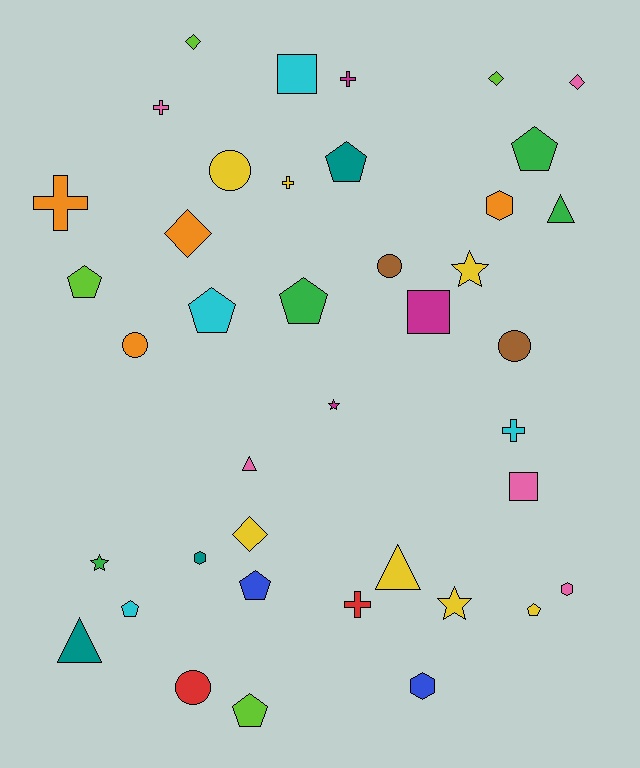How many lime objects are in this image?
There are 4 lime objects.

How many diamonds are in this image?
There are 5 diamonds.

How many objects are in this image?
There are 40 objects.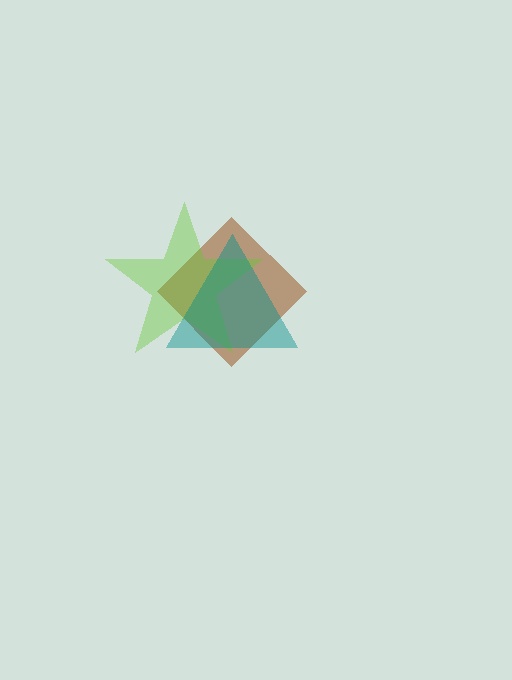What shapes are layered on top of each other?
The layered shapes are: a brown diamond, a lime star, a teal triangle.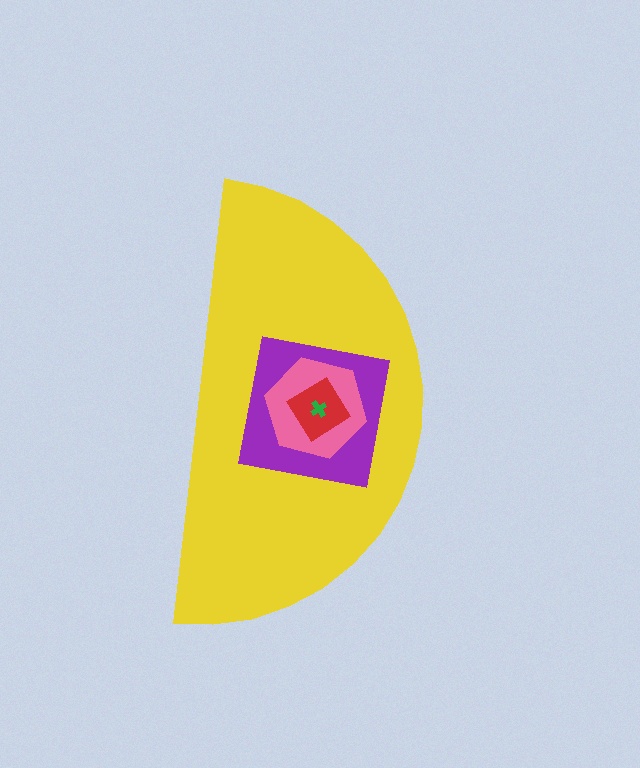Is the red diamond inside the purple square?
Yes.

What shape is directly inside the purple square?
The pink hexagon.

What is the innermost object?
The green cross.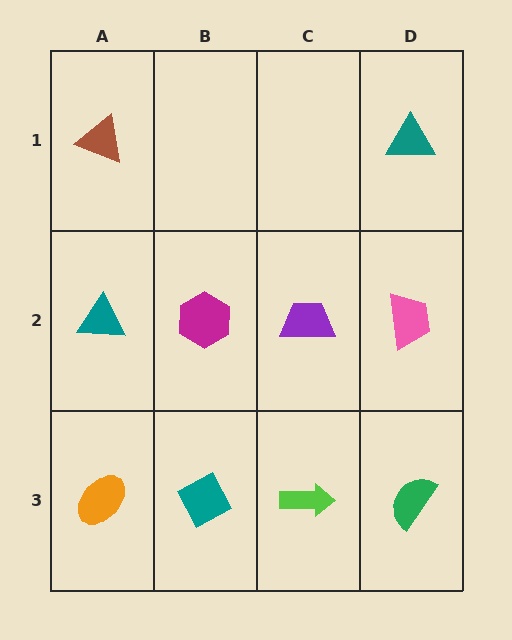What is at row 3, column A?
An orange ellipse.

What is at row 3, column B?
A teal diamond.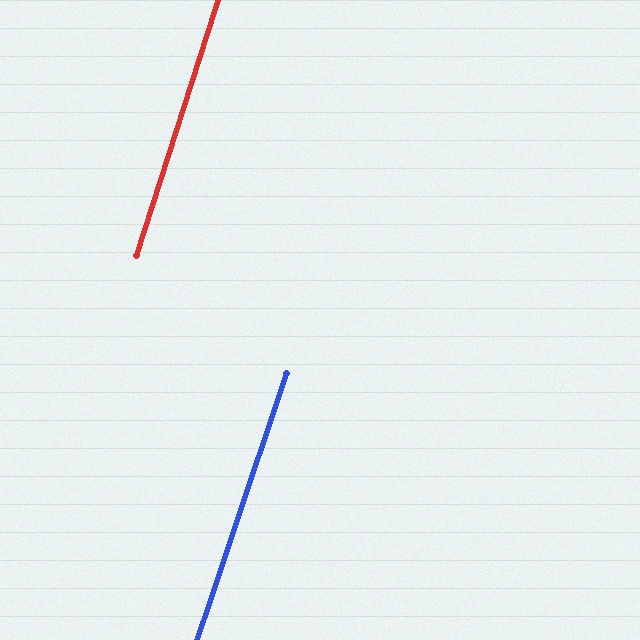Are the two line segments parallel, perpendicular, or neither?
Parallel — their directions differ by only 0.8°.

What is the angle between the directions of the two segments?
Approximately 1 degree.